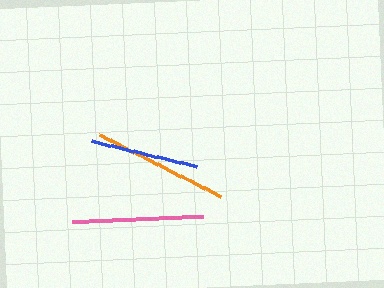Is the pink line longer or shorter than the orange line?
The orange line is longer than the pink line.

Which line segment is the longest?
The orange line is the longest at approximately 136 pixels.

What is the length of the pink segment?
The pink segment is approximately 131 pixels long.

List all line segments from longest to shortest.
From longest to shortest: orange, pink, blue.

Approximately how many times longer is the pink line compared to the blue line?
The pink line is approximately 1.2 times the length of the blue line.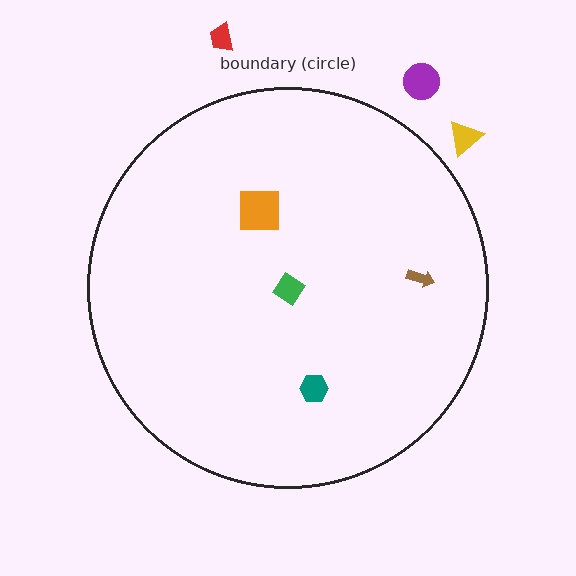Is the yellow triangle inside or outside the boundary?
Outside.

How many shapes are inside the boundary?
4 inside, 3 outside.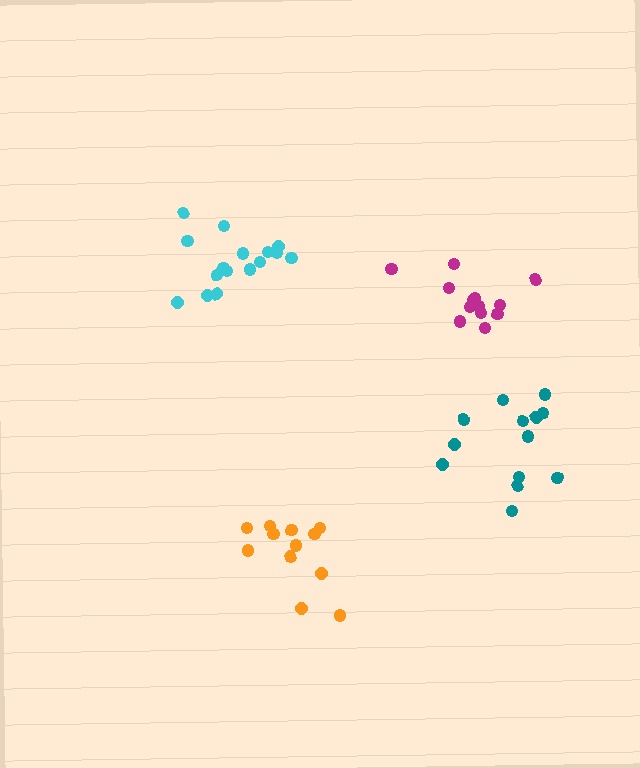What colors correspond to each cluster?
The clusters are colored: teal, orange, cyan, magenta.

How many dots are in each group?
Group 1: 13 dots, Group 2: 12 dots, Group 3: 16 dots, Group 4: 13 dots (54 total).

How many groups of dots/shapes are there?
There are 4 groups.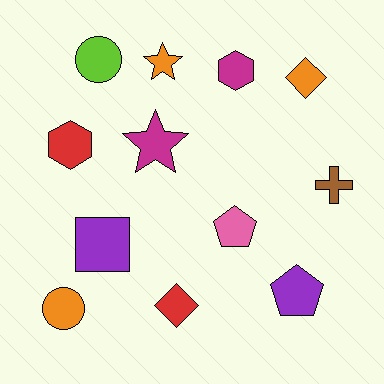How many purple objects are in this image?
There are 2 purple objects.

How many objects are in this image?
There are 12 objects.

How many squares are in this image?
There is 1 square.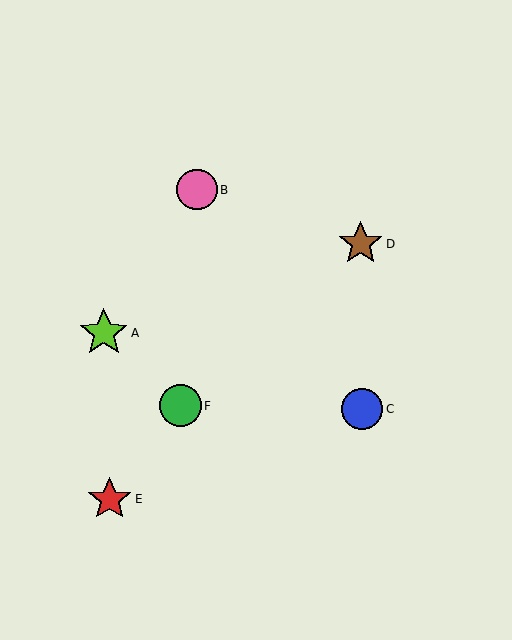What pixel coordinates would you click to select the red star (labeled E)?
Click at (110, 499) to select the red star E.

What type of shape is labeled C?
Shape C is a blue circle.